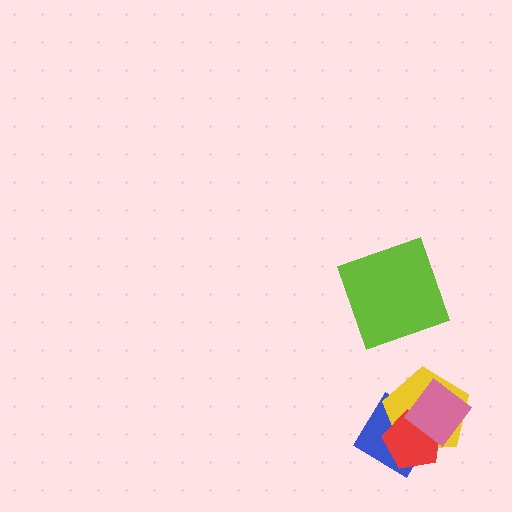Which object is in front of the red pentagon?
The pink diamond is in front of the red pentagon.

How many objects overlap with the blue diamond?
3 objects overlap with the blue diamond.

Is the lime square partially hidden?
No, no other shape covers it.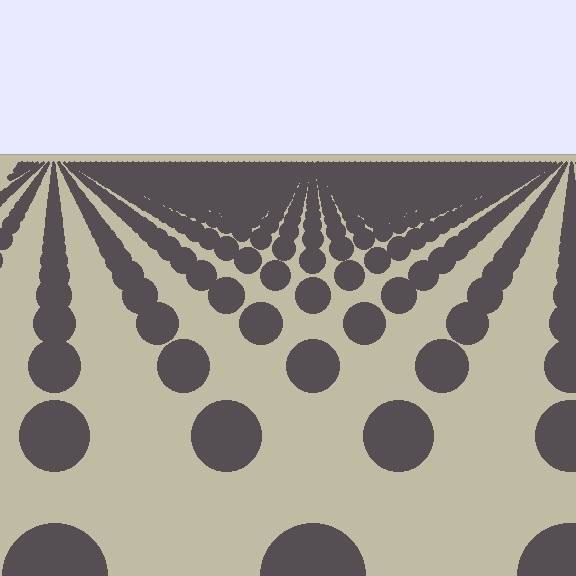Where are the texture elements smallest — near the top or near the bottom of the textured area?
Near the top.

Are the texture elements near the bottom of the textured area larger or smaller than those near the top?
Larger. Near the bottom, elements are closer to the viewer and appear at a bigger on-screen size.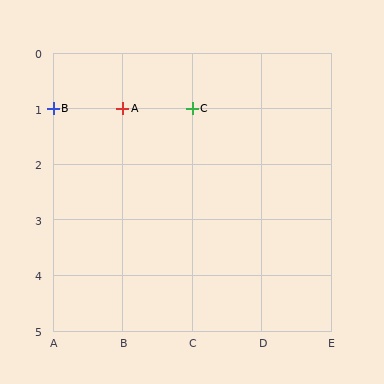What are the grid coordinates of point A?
Point A is at grid coordinates (B, 1).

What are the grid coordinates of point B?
Point B is at grid coordinates (A, 1).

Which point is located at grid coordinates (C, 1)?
Point C is at (C, 1).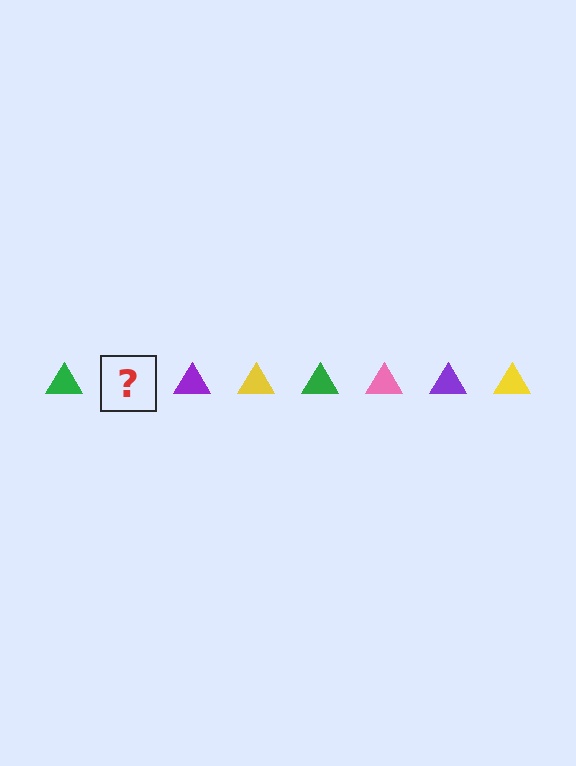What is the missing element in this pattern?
The missing element is a pink triangle.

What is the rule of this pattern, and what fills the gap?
The rule is that the pattern cycles through green, pink, purple, yellow triangles. The gap should be filled with a pink triangle.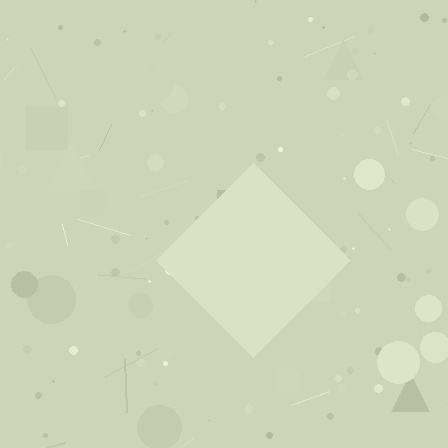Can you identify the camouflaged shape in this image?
The camouflaged shape is a diamond.